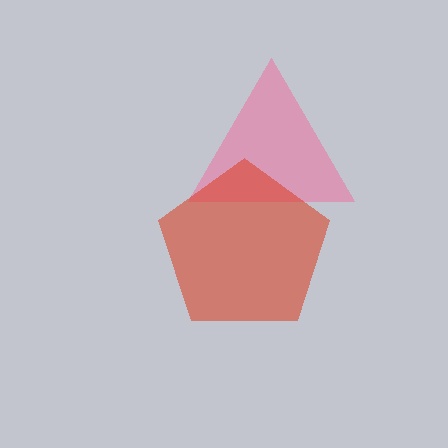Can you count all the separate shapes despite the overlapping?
Yes, there are 2 separate shapes.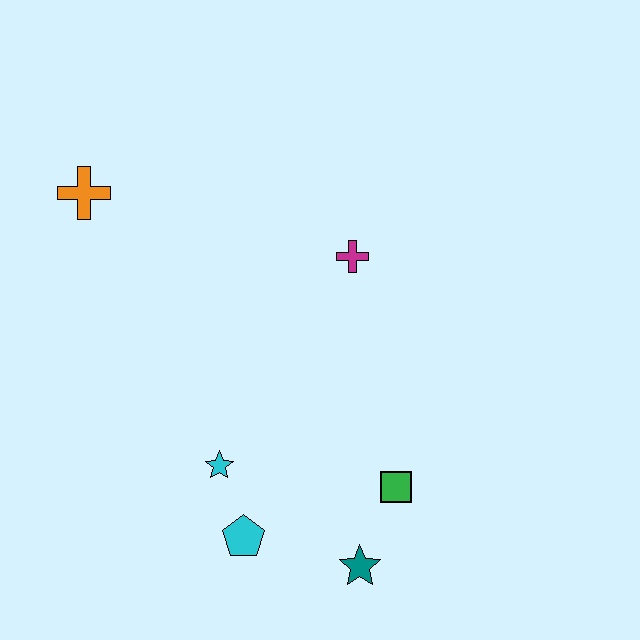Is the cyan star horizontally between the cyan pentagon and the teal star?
No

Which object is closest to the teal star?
The green square is closest to the teal star.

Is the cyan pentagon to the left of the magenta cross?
Yes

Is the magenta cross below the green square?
No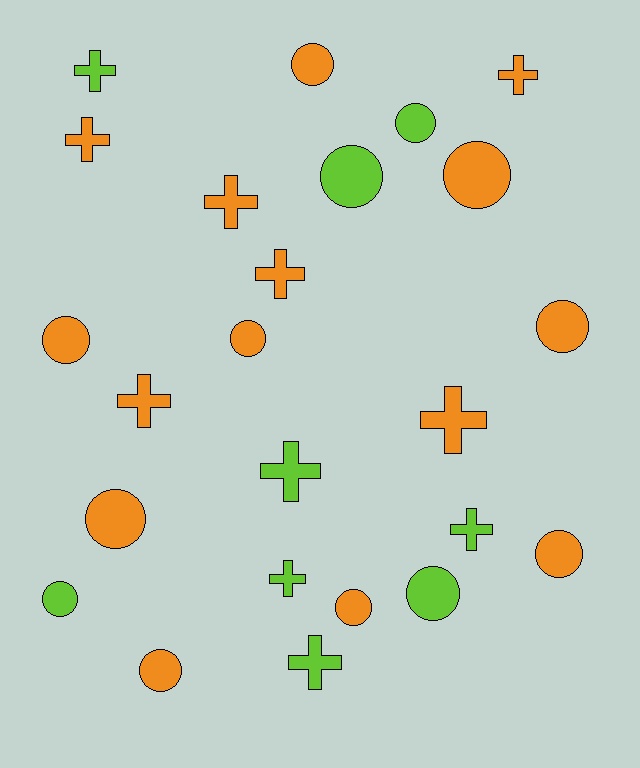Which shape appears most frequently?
Circle, with 13 objects.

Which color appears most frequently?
Orange, with 15 objects.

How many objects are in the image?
There are 24 objects.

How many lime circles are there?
There are 4 lime circles.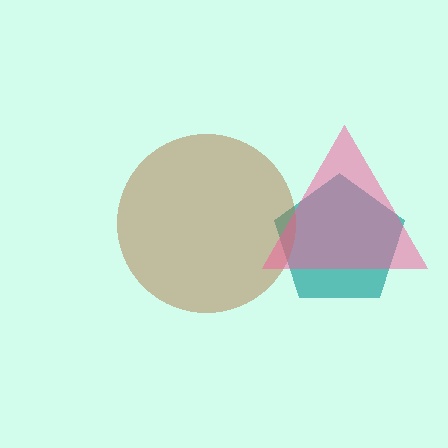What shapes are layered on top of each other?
The layered shapes are: a teal pentagon, a brown circle, a pink triangle.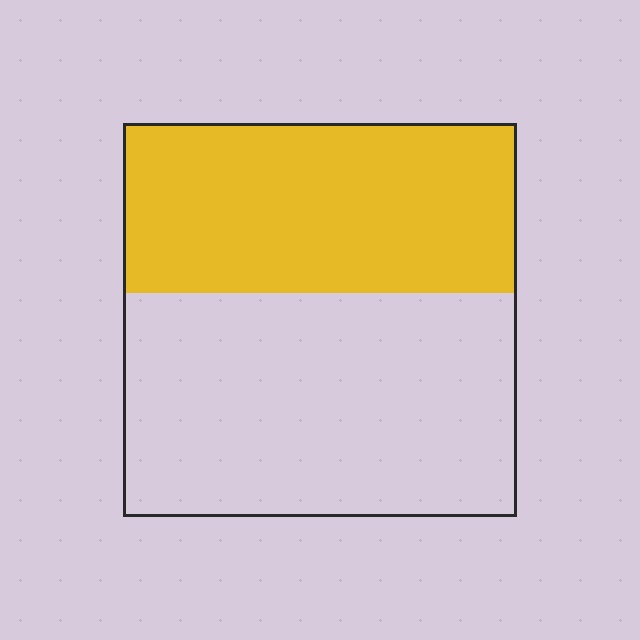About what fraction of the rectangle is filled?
About two fifths (2/5).